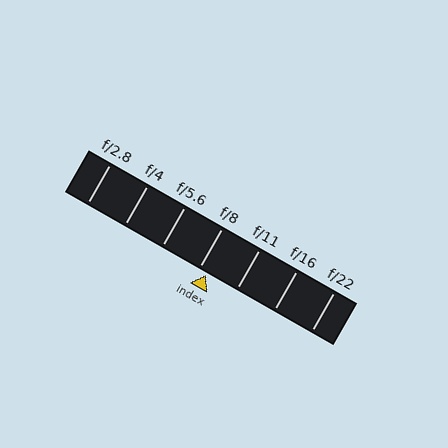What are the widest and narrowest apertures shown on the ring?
The widest aperture shown is f/2.8 and the narrowest is f/22.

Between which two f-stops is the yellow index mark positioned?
The index mark is between f/8 and f/11.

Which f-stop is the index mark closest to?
The index mark is closest to f/8.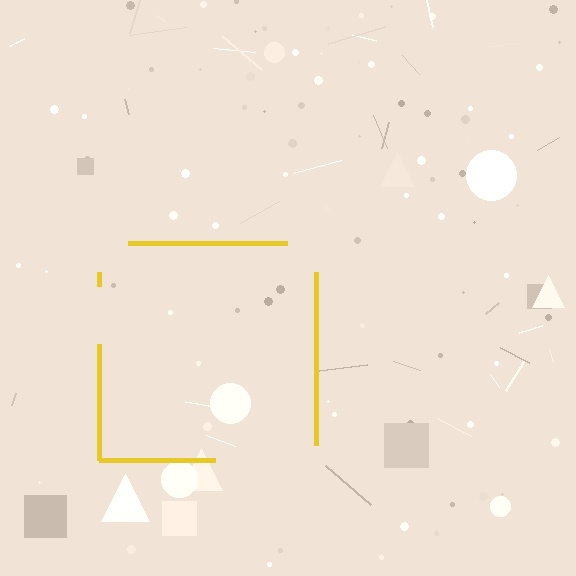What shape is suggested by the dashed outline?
The dashed outline suggests a square.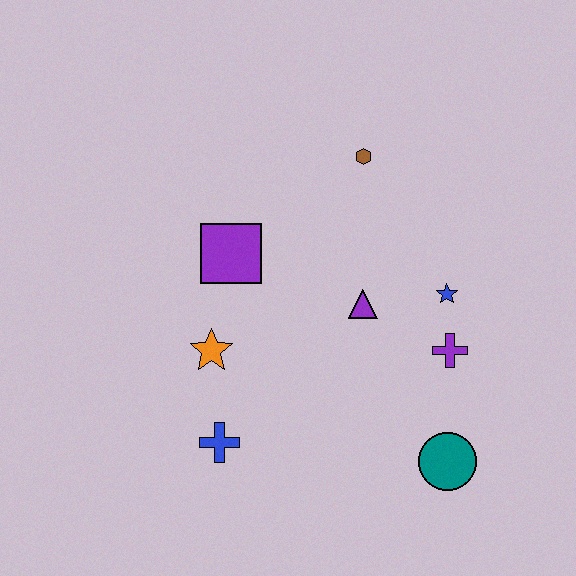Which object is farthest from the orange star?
The teal circle is farthest from the orange star.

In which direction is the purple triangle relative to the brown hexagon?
The purple triangle is below the brown hexagon.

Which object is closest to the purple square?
The orange star is closest to the purple square.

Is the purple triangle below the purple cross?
No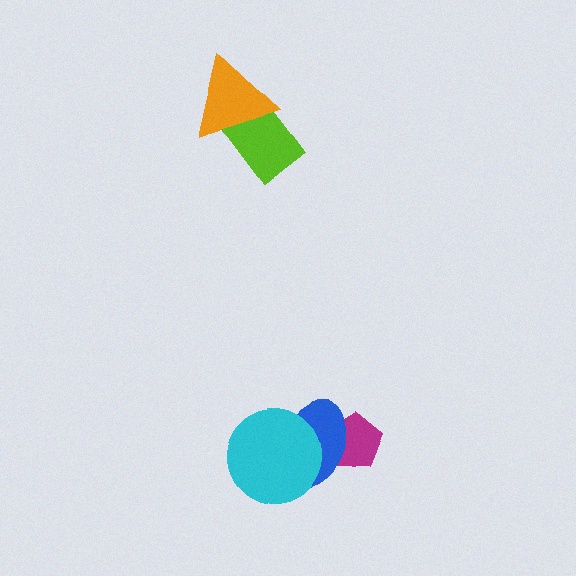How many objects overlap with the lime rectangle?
1 object overlaps with the lime rectangle.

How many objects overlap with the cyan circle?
1 object overlaps with the cyan circle.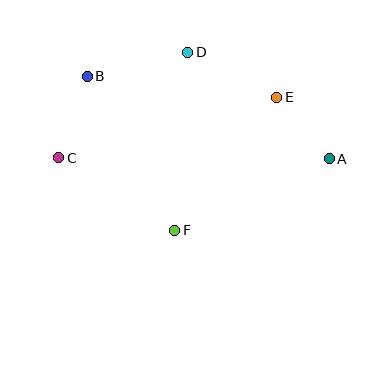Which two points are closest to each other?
Points A and E are closest to each other.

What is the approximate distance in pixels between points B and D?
The distance between B and D is approximately 103 pixels.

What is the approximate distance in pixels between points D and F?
The distance between D and F is approximately 179 pixels.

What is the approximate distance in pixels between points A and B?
The distance between A and B is approximately 255 pixels.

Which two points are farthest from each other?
Points A and C are farthest from each other.